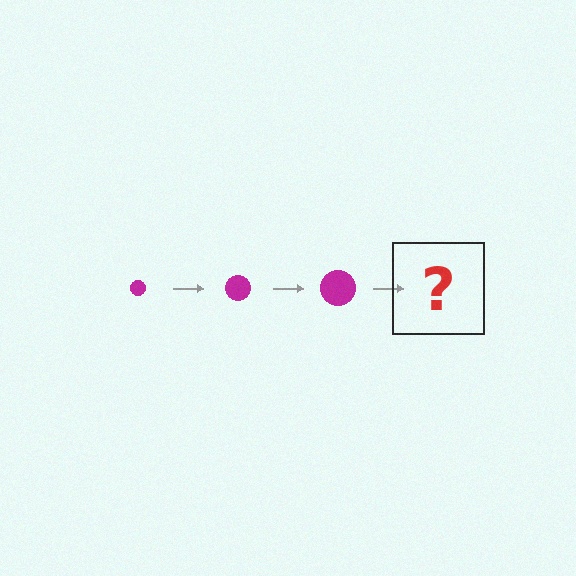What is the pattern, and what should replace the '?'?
The pattern is that the circle gets progressively larger each step. The '?' should be a magenta circle, larger than the previous one.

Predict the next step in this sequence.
The next step is a magenta circle, larger than the previous one.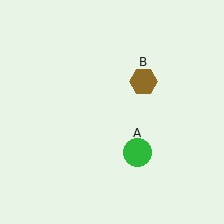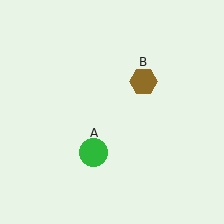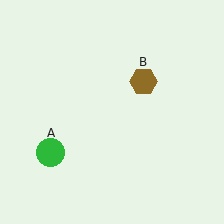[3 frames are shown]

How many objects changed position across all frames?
1 object changed position: green circle (object A).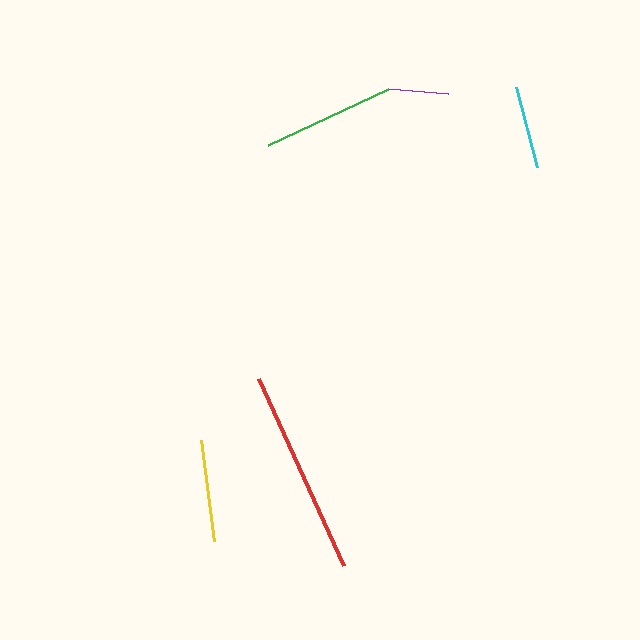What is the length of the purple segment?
The purple segment is approximately 60 pixels long.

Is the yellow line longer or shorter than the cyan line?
The yellow line is longer than the cyan line.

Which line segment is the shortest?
The purple line is the shortest at approximately 60 pixels.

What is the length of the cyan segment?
The cyan segment is approximately 83 pixels long.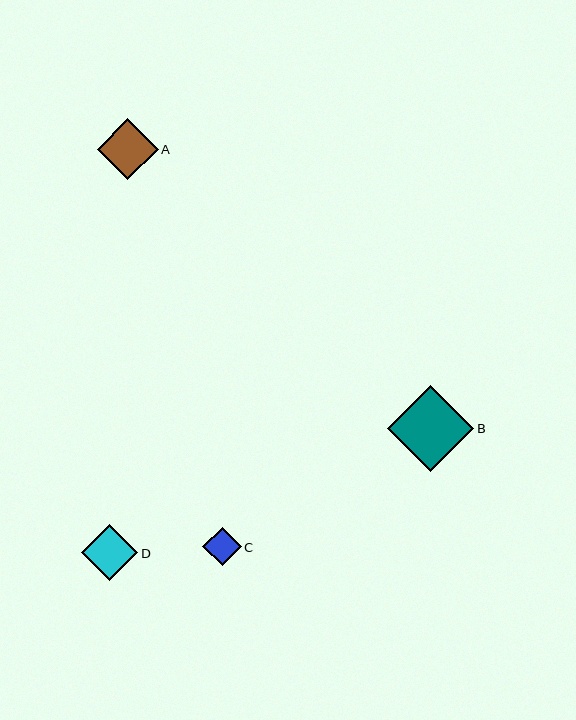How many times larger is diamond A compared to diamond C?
Diamond A is approximately 1.6 times the size of diamond C.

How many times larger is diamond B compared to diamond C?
Diamond B is approximately 2.3 times the size of diamond C.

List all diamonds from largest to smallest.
From largest to smallest: B, A, D, C.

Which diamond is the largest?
Diamond B is the largest with a size of approximately 86 pixels.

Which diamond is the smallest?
Diamond C is the smallest with a size of approximately 38 pixels.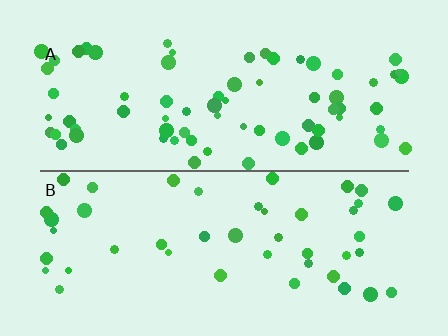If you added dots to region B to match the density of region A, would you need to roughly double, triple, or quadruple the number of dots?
Approximately double.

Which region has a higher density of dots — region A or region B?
A (the top).